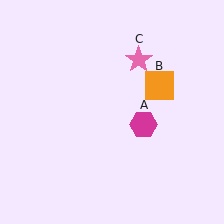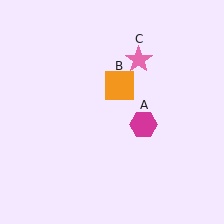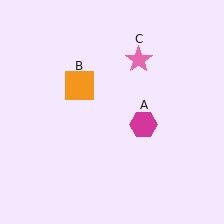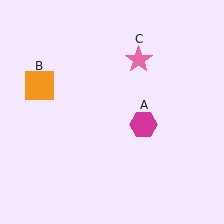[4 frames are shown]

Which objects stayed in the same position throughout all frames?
Magenta hexagon (object A) and pink star (object C) remained stationary.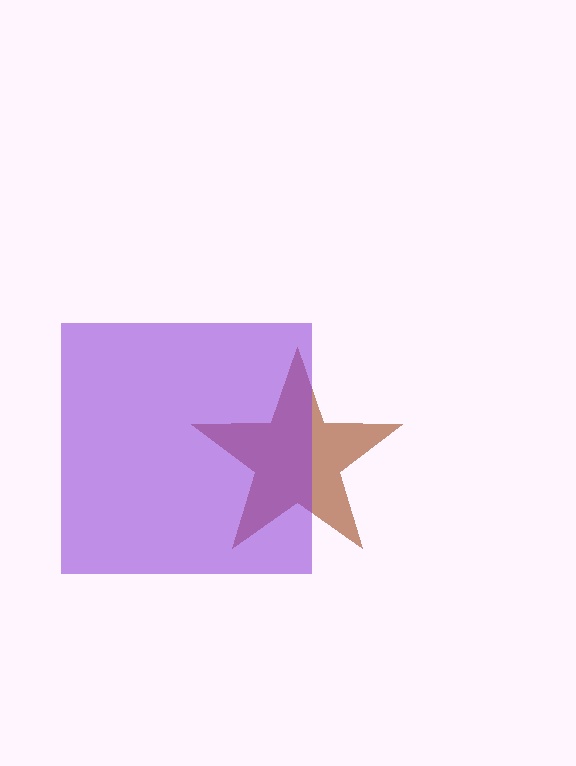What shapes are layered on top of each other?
The layered shapes are: a brown star, a purple square.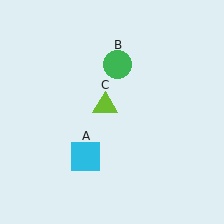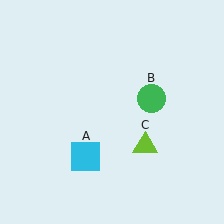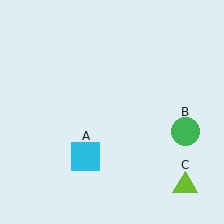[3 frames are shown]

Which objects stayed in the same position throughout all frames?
Cyan square (object A) remained stationary.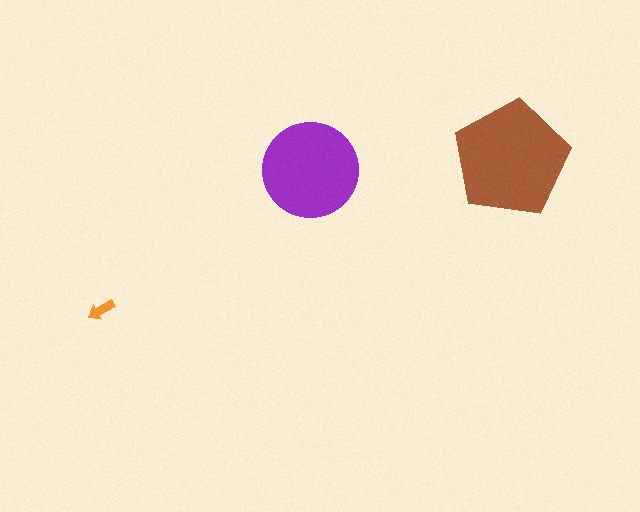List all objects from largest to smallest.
The brown pentagon, the purple circle, the orange arrow.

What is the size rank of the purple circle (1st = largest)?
2nd.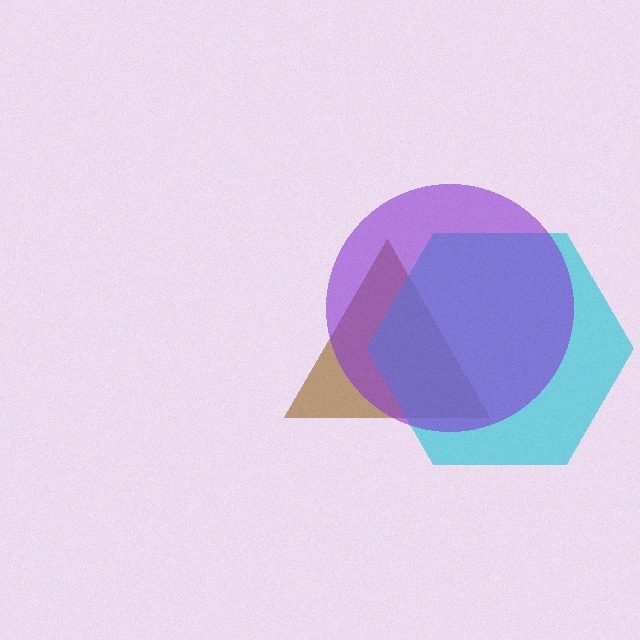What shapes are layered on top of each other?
The layered shapes are: a brown triangle, a cyan hexagon, a purple circle.